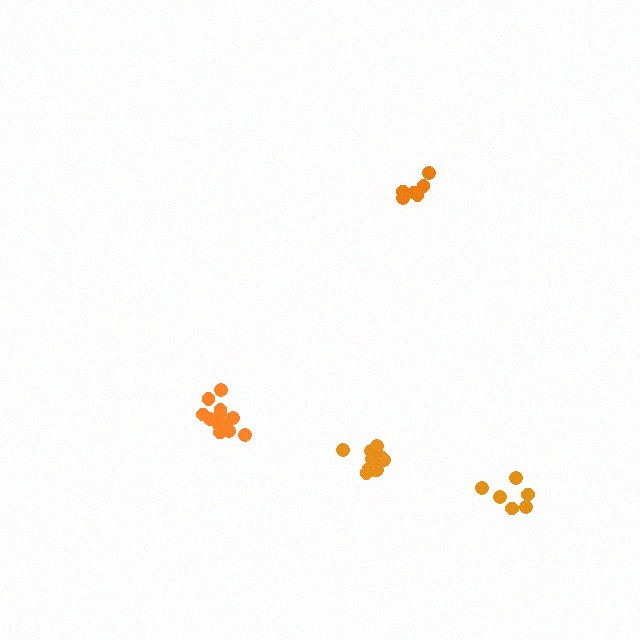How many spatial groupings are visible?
There are 4 spatial groupings.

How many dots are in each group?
Group 1: 6 dots, Group 2: 6 dots, Group 3: 10 dots, Group 4: 12 dots (34 total).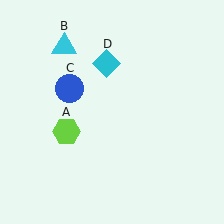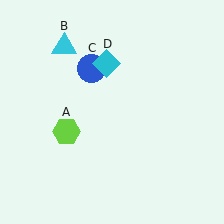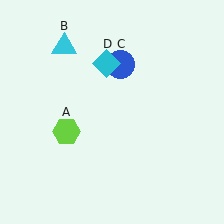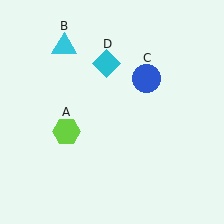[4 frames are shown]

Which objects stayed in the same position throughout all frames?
Lime hexagon (object A) and cyan triangle (object B) and cyan diamond (object D) remained stationary.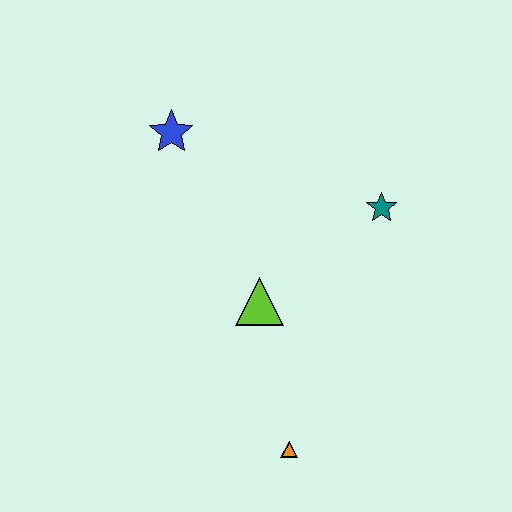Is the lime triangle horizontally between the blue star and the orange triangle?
Yes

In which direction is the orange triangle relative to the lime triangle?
The orange triangle is below the lime triangle.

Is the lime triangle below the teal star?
Yes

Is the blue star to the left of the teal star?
Yes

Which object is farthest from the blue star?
The orange triangle is farthest from the blue star.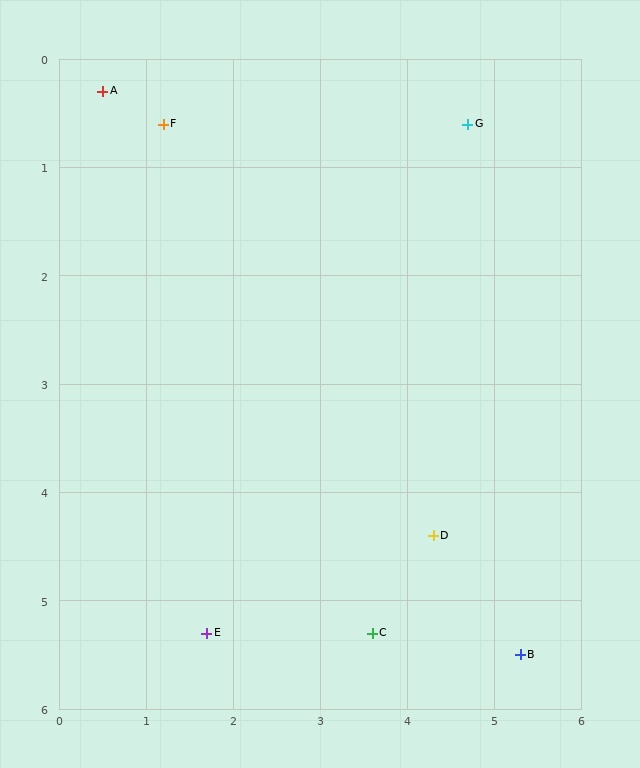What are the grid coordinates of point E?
Point E is at approximately (1.7, 5.3).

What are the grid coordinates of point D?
Point D is at approximately (4.3, 4.4).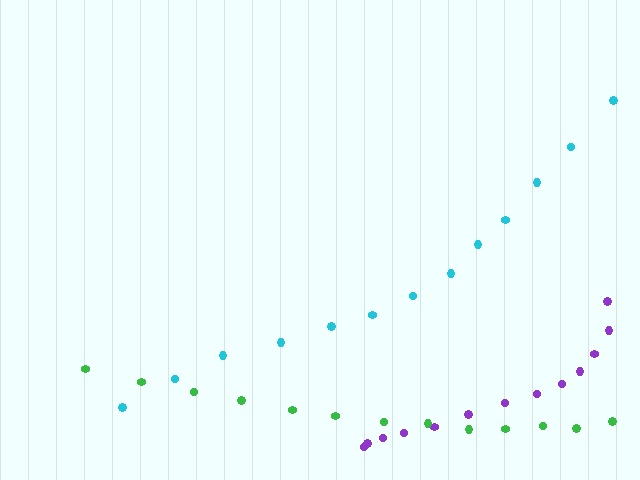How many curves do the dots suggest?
There are 3 distinct paths.